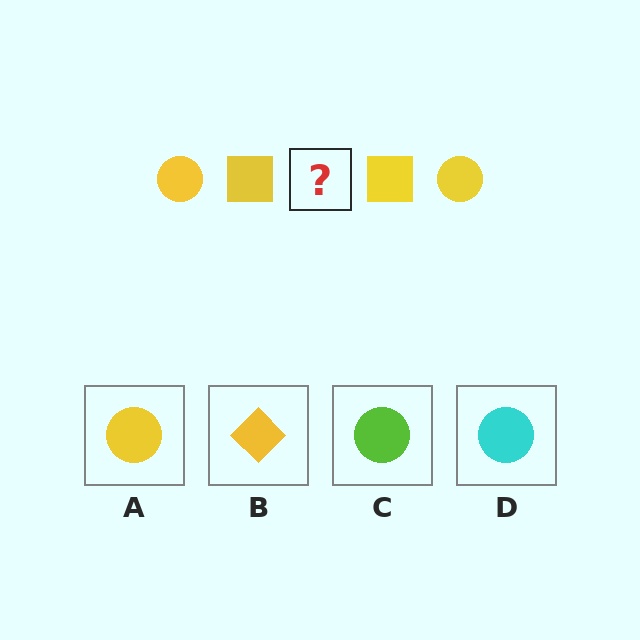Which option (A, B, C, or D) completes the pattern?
A.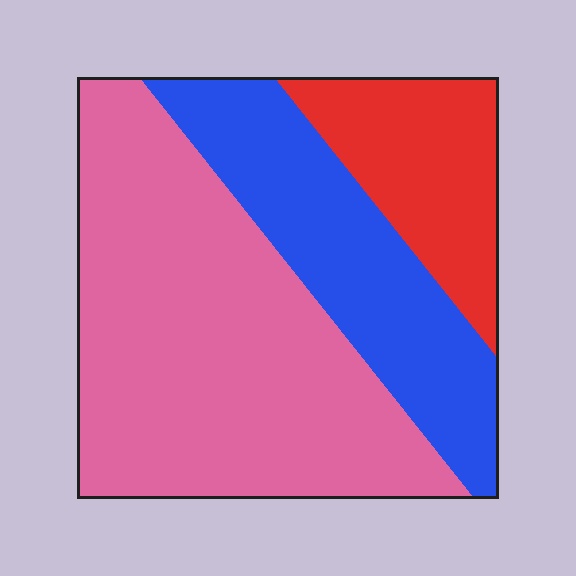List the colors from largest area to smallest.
From largest to smallest: pink, blue, red.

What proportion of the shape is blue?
Blue covers 28% of the shape.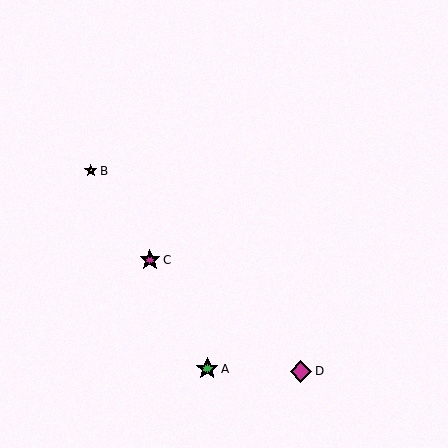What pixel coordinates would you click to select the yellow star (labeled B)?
Click at (91, 171) to select the yellow star B.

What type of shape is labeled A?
Shape A is a green star.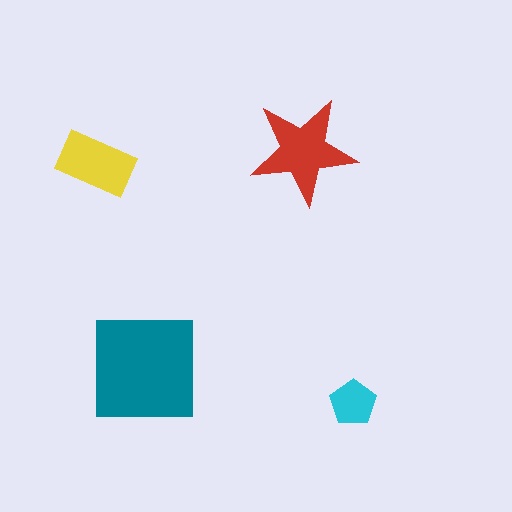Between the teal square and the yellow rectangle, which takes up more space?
The teal square.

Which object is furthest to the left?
The yellow rectangle is leftmost.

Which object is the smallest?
The cyan pentagon.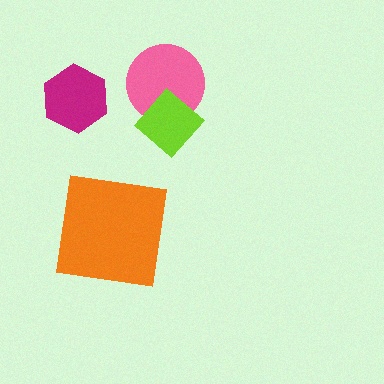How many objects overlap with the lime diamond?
1 object overlaps with the lime diamond.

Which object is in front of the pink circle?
The lime diamond is in front of the pink circle.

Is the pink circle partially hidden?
Yes, it is partially covered by another shape.